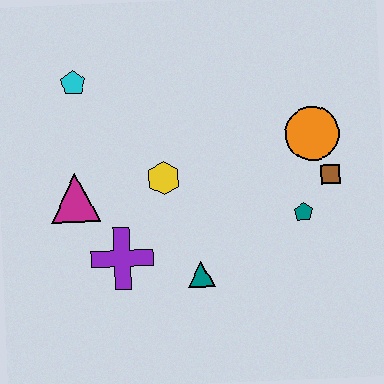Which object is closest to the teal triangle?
The purple cross is closest to the teal triangle.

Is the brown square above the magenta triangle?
Yes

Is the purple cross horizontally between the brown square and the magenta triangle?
Yes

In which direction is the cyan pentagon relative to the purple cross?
The cyan pentagon is above the purple cross.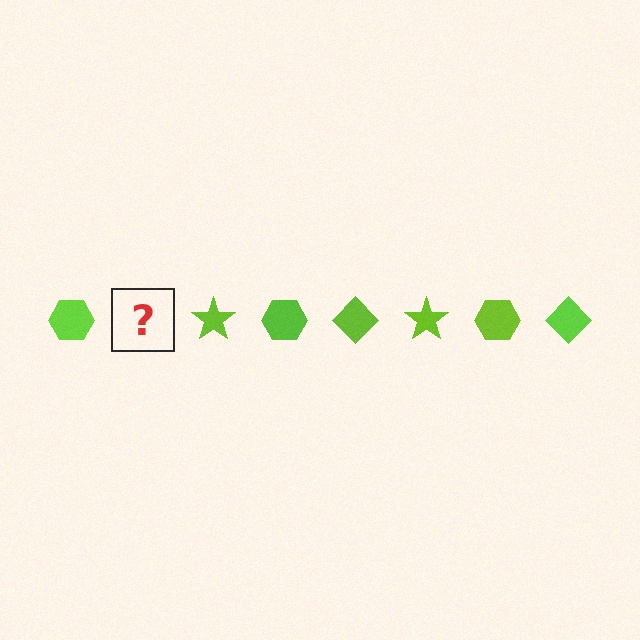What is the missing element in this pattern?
The missing element is a lime diamond.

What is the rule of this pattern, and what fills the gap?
The rule is that the pattern cycles through hexagon, diamond, star shapes in lime. The gap should be filled with a lime diamond.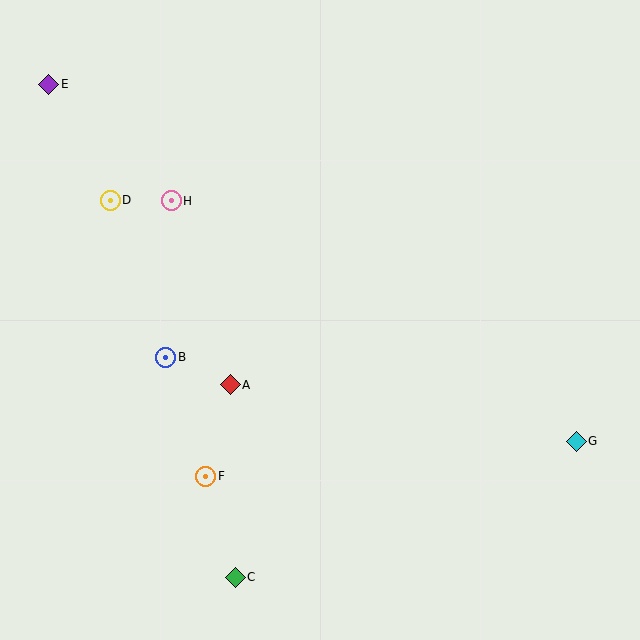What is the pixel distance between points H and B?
The distance between H and B is 157 pixels.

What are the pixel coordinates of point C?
Point C is at (235, 577).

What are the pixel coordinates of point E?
Point E is at (49, 84).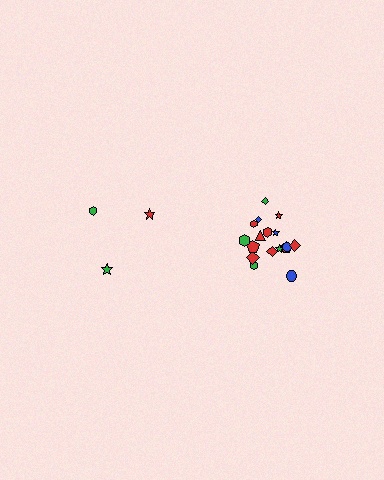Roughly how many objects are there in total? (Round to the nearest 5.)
Roughly 20 objects in total.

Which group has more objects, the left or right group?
The right group.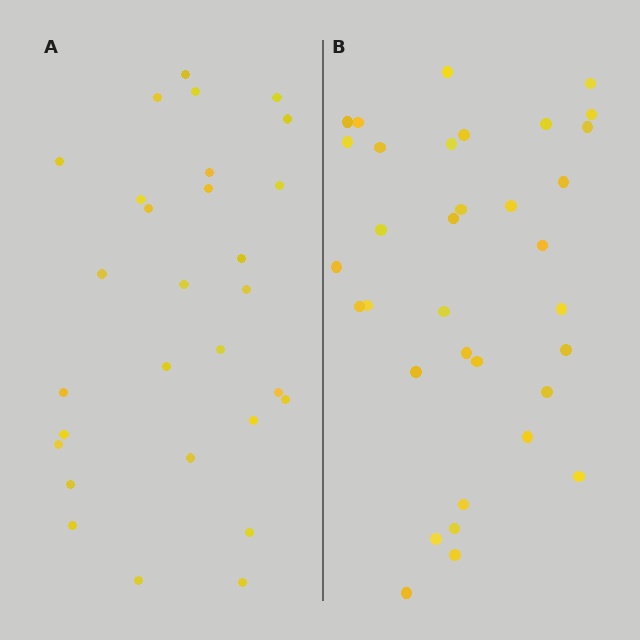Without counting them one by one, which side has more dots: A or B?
Region B (the right region) has more dots.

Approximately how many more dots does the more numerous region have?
Region B has about 5 more dots than region A.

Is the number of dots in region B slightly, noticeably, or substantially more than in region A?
Region B has only slightly more — the two regions are fairly close. The ratio is roughly 1.2 to 1.